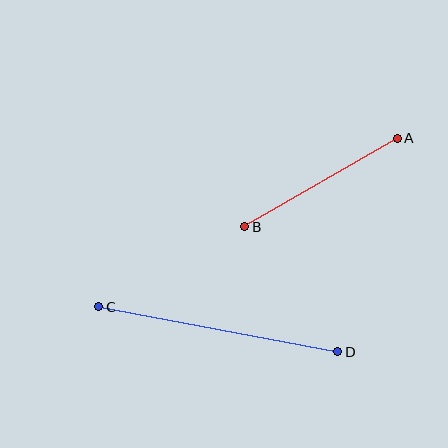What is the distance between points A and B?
The distance is approximately 177 pixels.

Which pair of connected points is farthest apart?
Points C and D are farthest apart.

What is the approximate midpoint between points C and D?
The midpoint is at approximately (218, 329) pixels.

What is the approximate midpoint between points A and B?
The midpoint is at approximately (321, 182) pixels.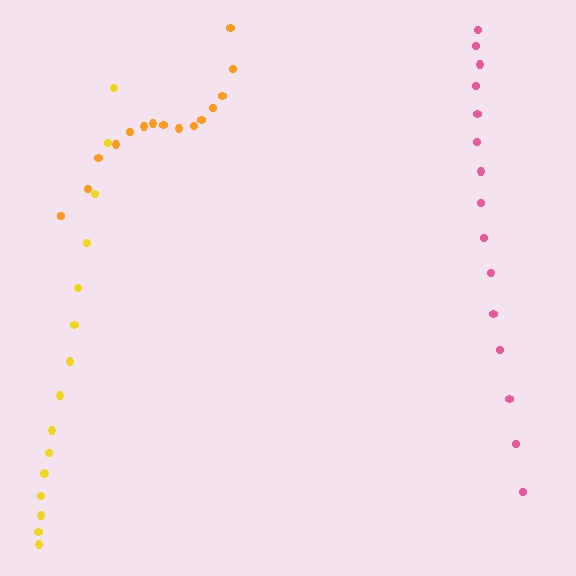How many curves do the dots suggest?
There are 3 distinct paths.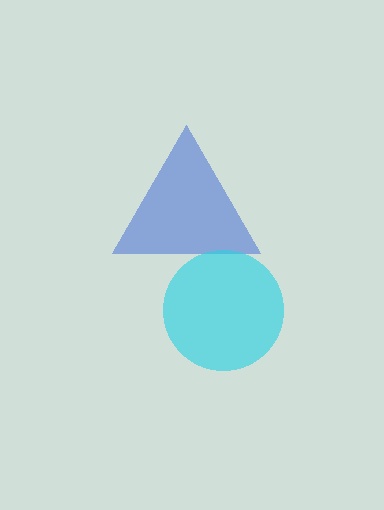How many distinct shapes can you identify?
There are 2 distinct shapes: a blue triangle, a cyan circle.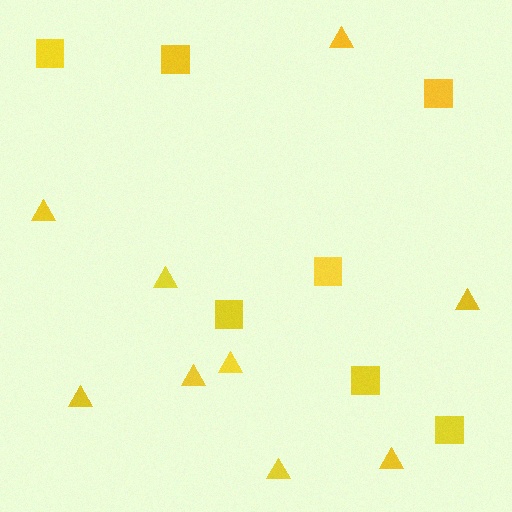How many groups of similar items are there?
There are 2 groups: one group of triangles (9) and one group of squares (7).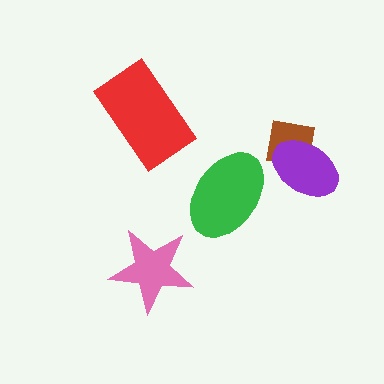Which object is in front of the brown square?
The purple ellipse is in front of the brown square.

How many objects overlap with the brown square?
1 object overlaps with the brown square.